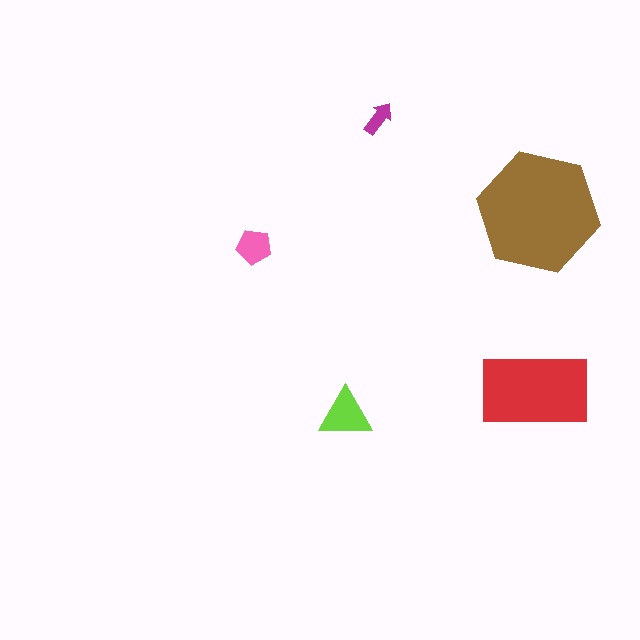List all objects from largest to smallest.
The brown hexagon, the red rectangle, the lime triangle, the pink pentagon, the magenta arrow.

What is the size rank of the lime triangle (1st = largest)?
3rd.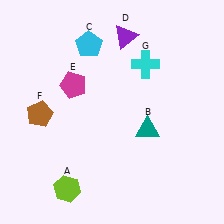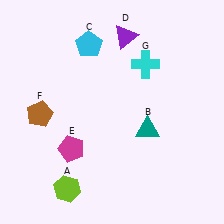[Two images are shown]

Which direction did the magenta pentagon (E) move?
The magenta pentagon (E) moved down.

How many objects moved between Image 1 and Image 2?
1 object moved between the two images.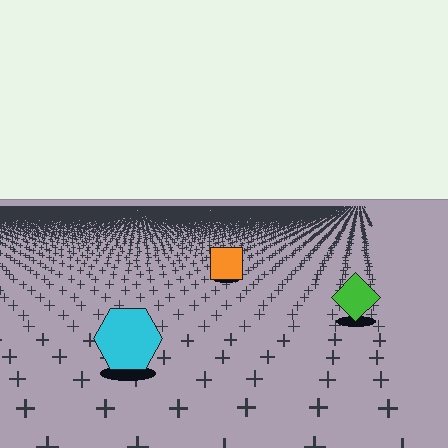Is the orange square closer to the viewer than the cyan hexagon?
No. The cyan hexagon is closer — you can tell from the texture gradient: the ground texture is coarser near it.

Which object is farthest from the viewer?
The orange square is farthest from the viewer. It appears smaller and the ground texture around it is denser.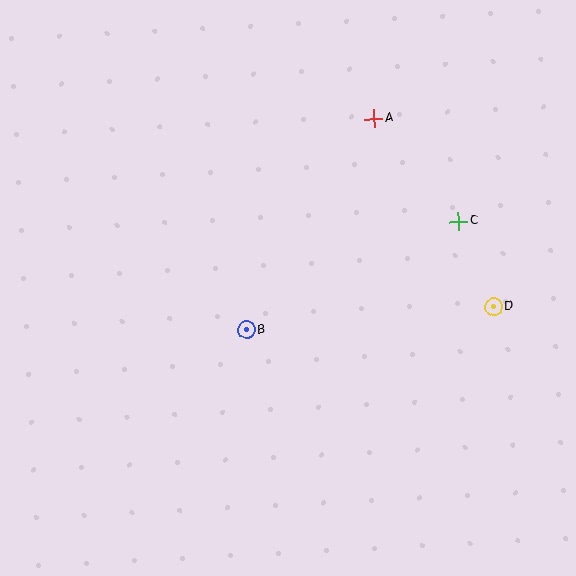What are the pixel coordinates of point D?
Point D is at (493, 307).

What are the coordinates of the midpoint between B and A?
The midpoint between B and A is at (310, 224).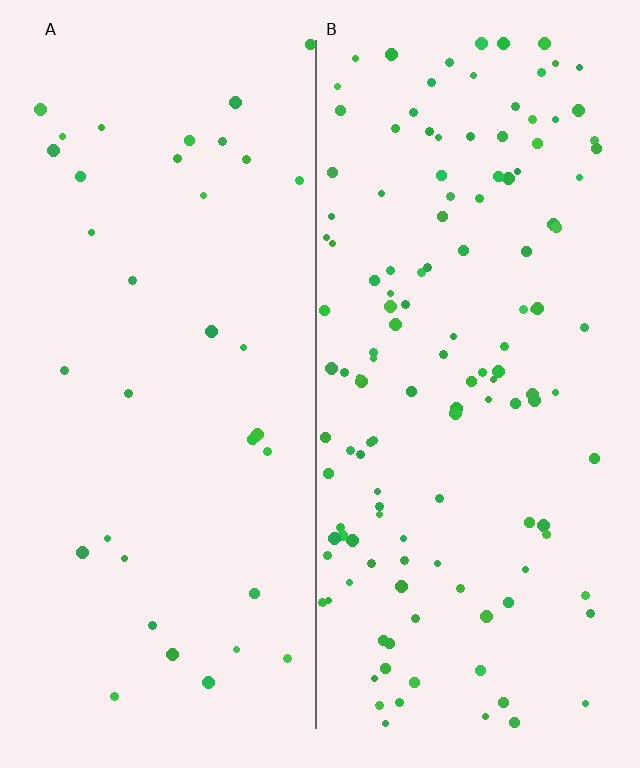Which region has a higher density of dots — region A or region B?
B (the right).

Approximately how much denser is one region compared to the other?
Approximately 3.8× — region B over region A.